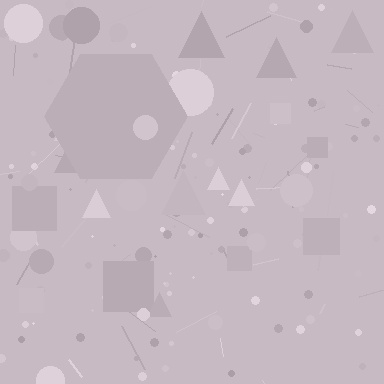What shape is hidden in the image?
A hexagon is hidden in the image.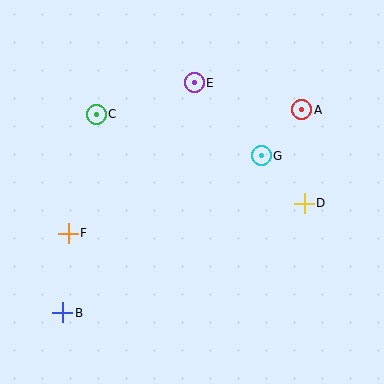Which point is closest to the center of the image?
Point G at (261, 156) is closest to the center.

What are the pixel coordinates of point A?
Point A is at (302, 110).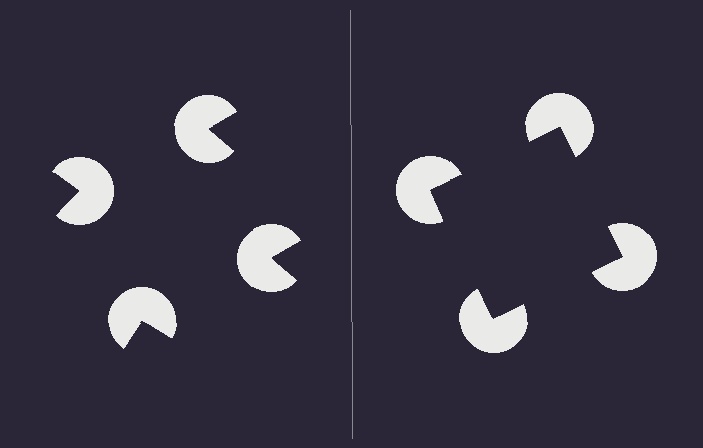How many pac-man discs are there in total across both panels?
8 — 4 on each side.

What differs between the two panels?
The pac-man discs are positioned identically on both sides; only the wedge orientations differ. On the right they align to a square; on the left they are misaligned.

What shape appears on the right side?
An illusory square.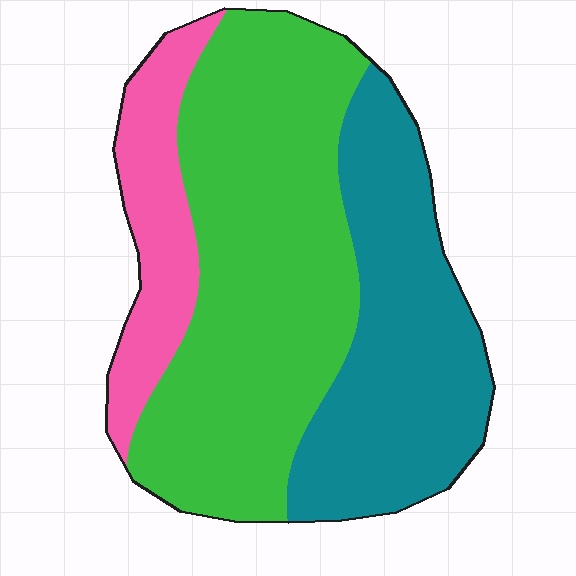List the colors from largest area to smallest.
From largest to smallest: green, teal, pink.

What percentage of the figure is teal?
Teal takes up about one third (1/3) of the figure.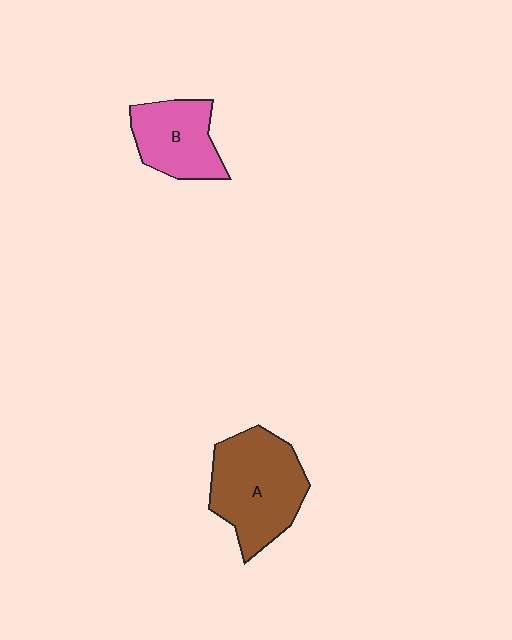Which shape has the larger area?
Shape A (brown).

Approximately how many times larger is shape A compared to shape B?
Approximately 1.5 times.